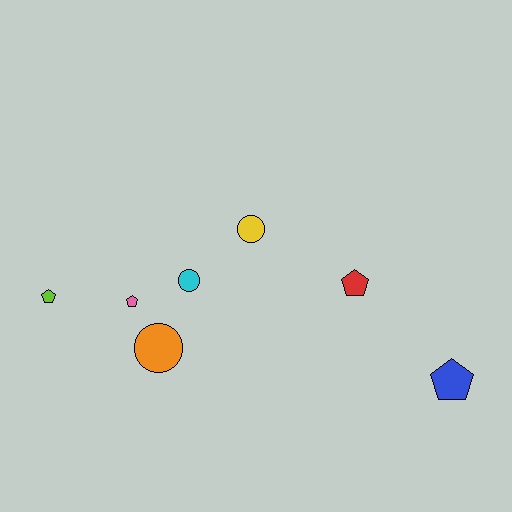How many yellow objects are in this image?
There is 1 yellow object.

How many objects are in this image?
There are 7 objects.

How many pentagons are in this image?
There are 4 pentagons.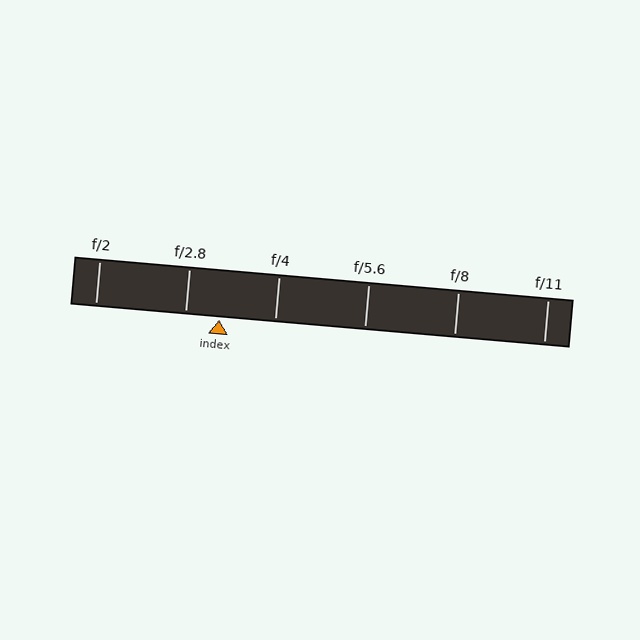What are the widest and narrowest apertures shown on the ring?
The widest aperture shown is f/2 and the narrowest is f/11.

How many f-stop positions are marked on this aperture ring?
There are 6 f-stop positions marked.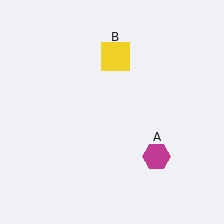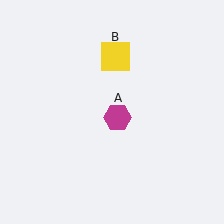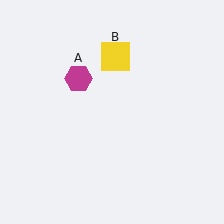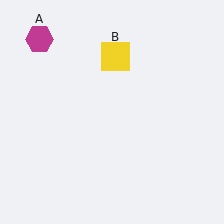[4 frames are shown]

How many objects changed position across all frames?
1 object changed position: magenta hexagon (object A).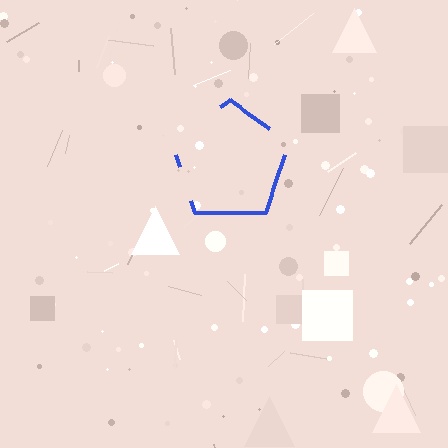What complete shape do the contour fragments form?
The contour fragments form a pentagon.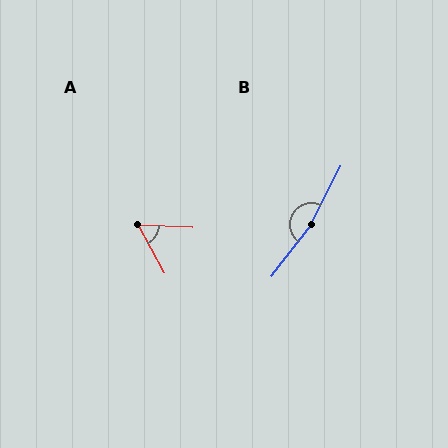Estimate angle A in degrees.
Approximately 59 degrees.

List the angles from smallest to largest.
A (59°), B (169°).